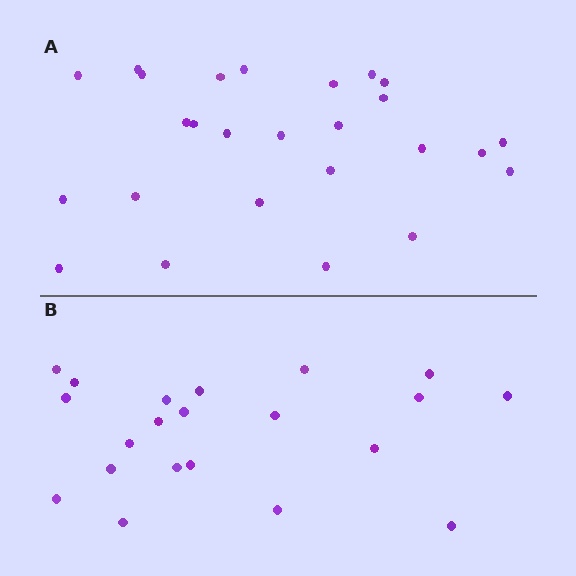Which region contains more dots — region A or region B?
Region A (the top region) has more dots.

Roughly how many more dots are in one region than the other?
Region A has about 5 more dots than region B.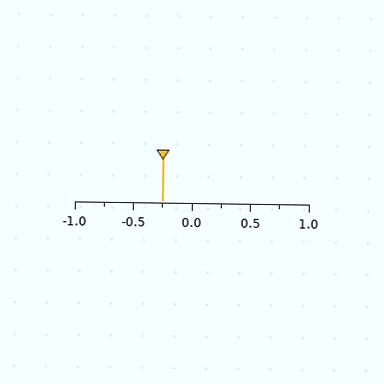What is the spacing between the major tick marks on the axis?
The major ticks are spaced 0.5 apart.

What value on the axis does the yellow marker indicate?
The marker indicates approximately -0.25.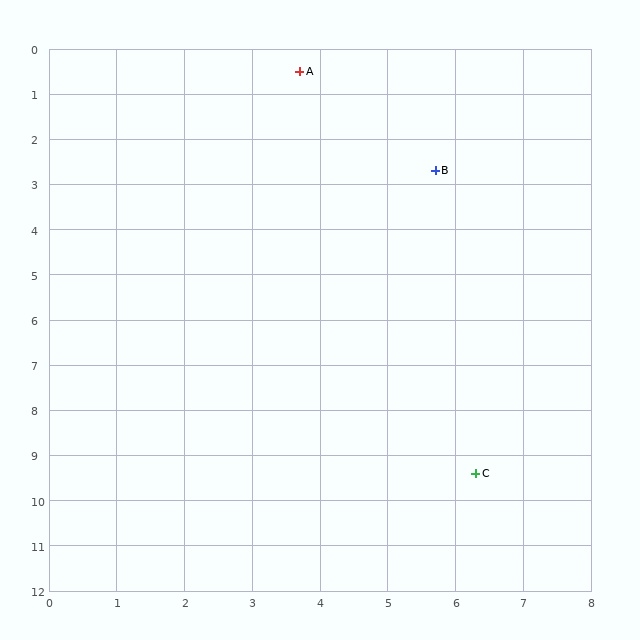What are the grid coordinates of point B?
Point B is at approximately (5.7, 2.7).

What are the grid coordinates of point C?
Point C is at approximately (6.3, 9.4).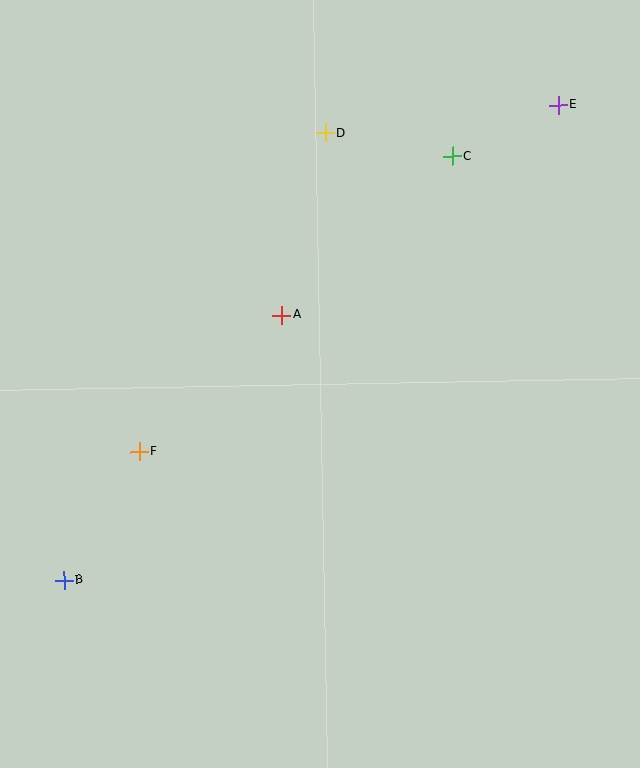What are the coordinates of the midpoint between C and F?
The midpoint between C and F is at (296, 304).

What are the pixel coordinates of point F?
Point F is at (139, 451).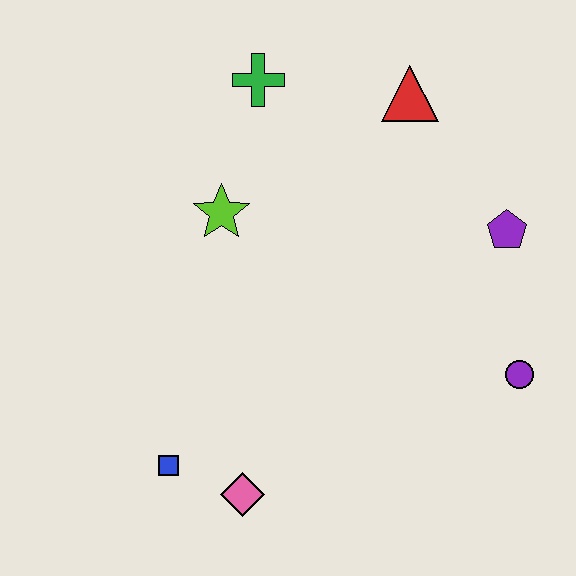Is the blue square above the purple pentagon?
No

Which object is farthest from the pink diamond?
The red triangle is farthest from the pink diamond.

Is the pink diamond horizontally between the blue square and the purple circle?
Yes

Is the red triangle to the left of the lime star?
No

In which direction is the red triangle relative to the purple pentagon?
The red triangle is above the purple pentagon.